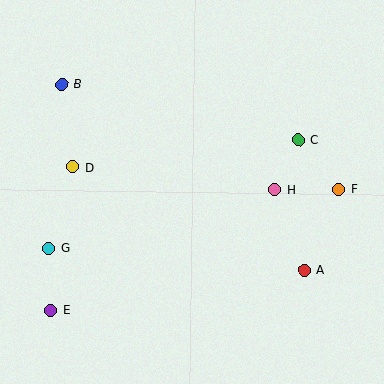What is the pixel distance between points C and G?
The distance between C and G is 271 pixels.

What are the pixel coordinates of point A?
Point A is at (304, 270).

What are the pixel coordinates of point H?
Point H is at (275, 190).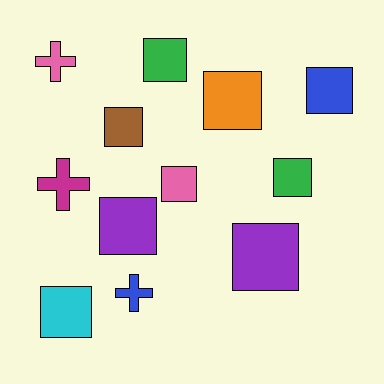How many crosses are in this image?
There are 3 crosses.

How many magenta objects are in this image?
There is 1 magenta object.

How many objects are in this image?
There are 12 objects.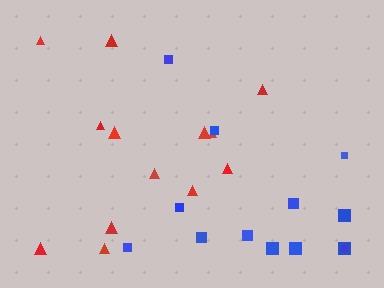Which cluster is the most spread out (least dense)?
Blue.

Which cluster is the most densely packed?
Red.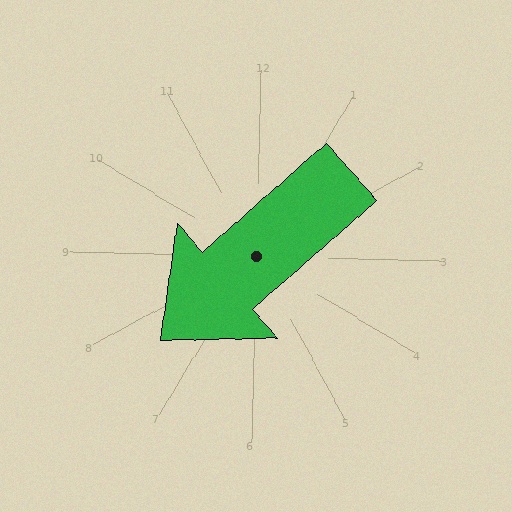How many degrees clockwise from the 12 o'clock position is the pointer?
Approximately 227 degrees.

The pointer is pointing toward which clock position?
Roughly 8 o'clock.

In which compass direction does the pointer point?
Southwest.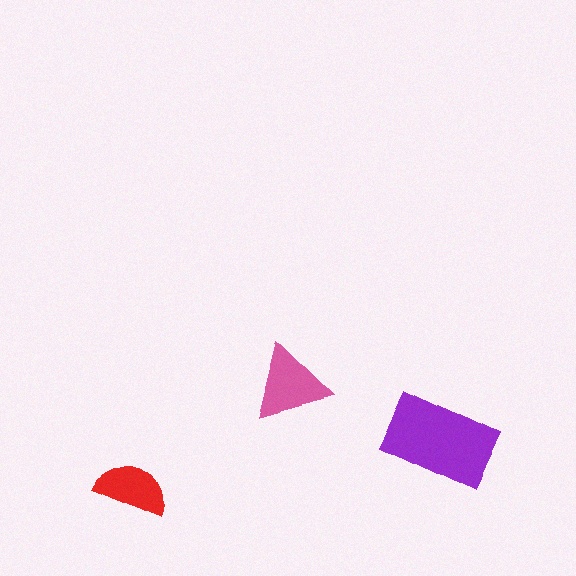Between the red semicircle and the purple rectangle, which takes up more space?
The purple rectangle.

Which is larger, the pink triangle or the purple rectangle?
The purple rectangle.